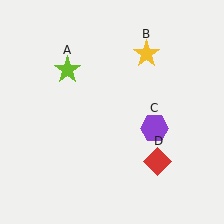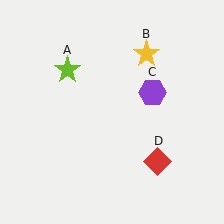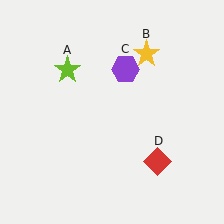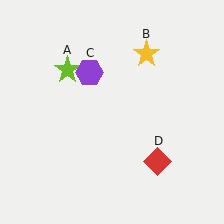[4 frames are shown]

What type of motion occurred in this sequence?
The purple hexagon (object C) rotated counterclockwise around the center of the scene.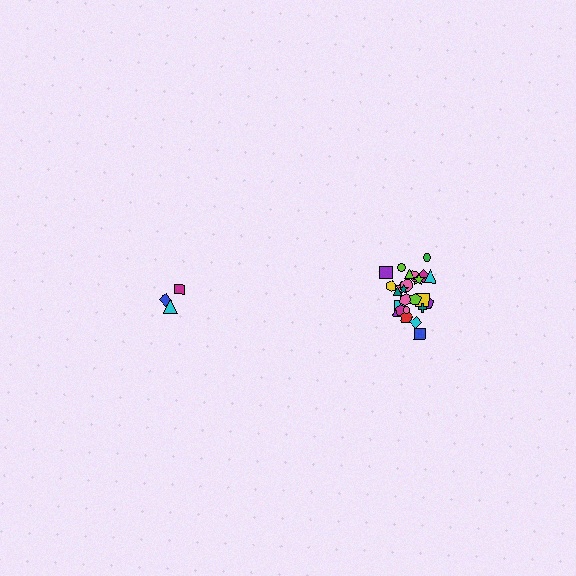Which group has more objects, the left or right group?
The right group.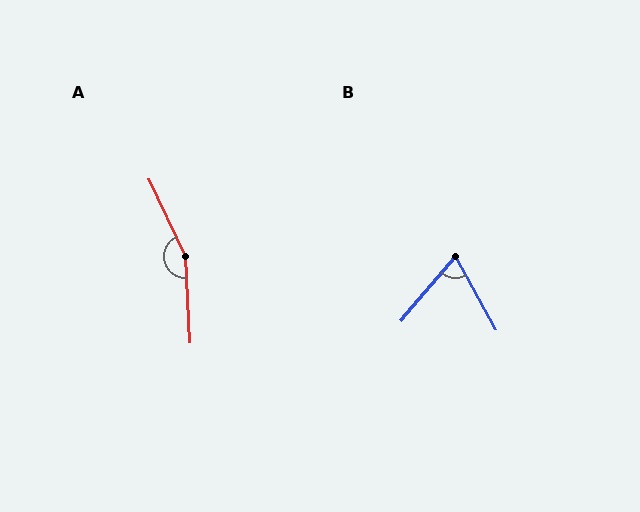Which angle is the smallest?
B, at approximately 69 degrees.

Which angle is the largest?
A, at approximately 158 degrees.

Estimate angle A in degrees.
Approximately 158 degrees.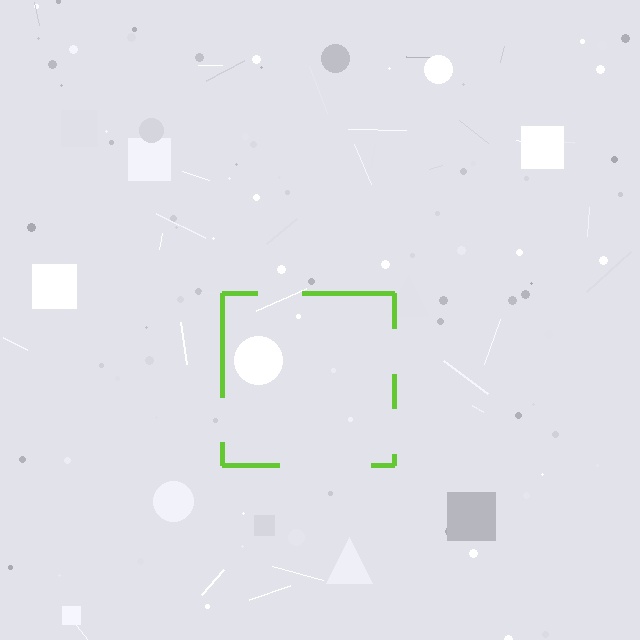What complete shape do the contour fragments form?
The contour fragments form a square.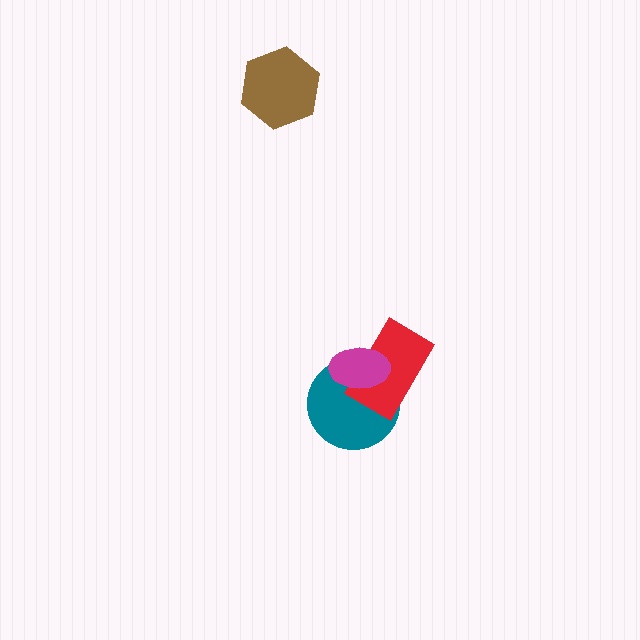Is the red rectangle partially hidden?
Yes, it is partially covered by another shape.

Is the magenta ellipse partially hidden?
No, no other shape covers it.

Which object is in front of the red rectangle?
The magenta ellipse is in front of the red rectangle.